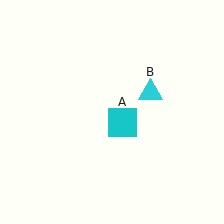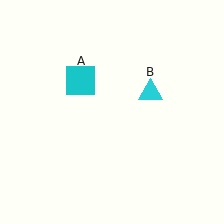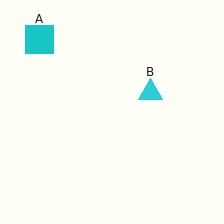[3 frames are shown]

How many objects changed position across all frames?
1 object changed position: cyan square (object A).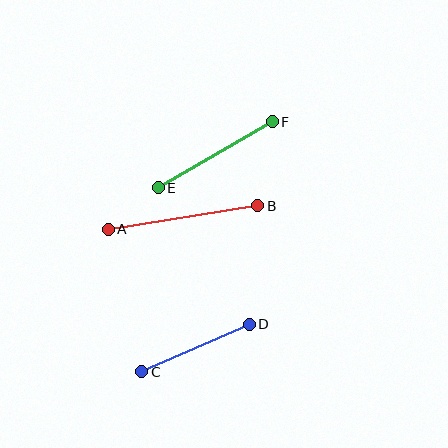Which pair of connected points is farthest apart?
Points A and B are farthest apart.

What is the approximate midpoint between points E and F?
The midpoint is at approximately (215, 155) pixels.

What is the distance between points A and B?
The distance is approximately 151 pixels.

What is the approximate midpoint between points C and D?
The midpoint is at approximately (195, 348) pixels.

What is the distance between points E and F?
The distance is approximately 132 pixels.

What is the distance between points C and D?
The distance is approximately 117 pixels.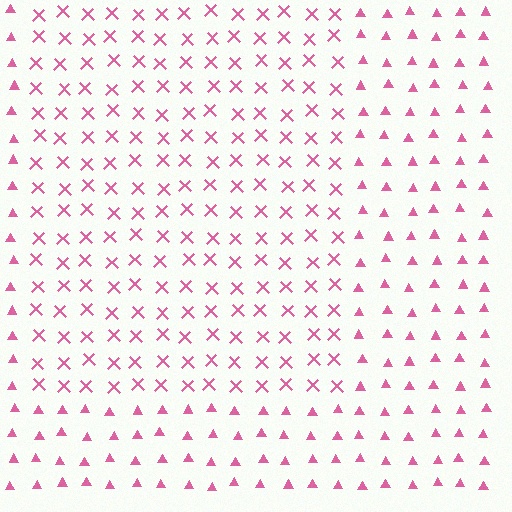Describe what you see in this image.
The image is filled with small pink elements arranged in a uniform grid. A rectangle-shaped region contains X marks, while the surrounding area contains triangles. The boundary is defined purely by the change in element shape.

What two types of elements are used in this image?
The image uses X marks inside the rectangle region and triangles outside it.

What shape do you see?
I see a rectangle.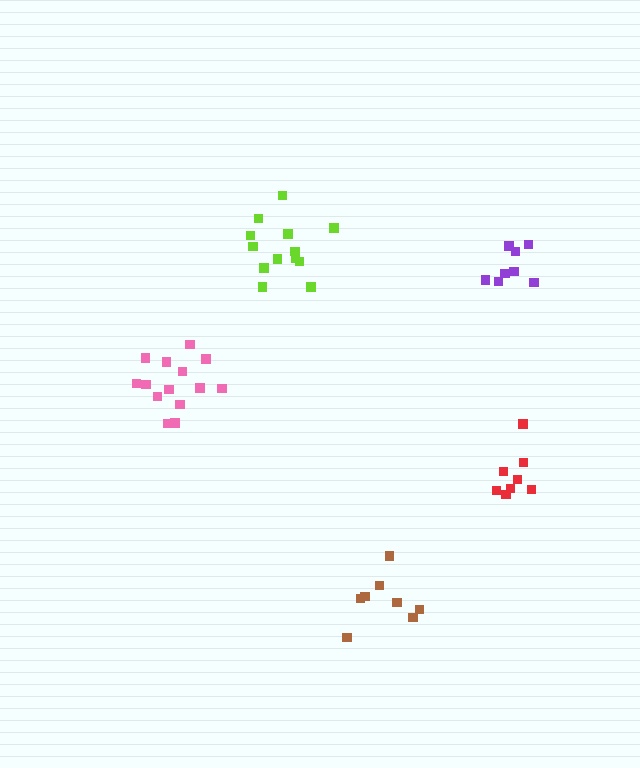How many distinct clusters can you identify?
There are 5 distinct clusters.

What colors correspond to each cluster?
The clusters are colored: brown, lime, red, pink, purple.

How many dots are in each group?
Group 1: 8 dots, Group 2: 13 dots, Group 3: 8 dots, Group 4: 14 dots, Group 5: 8 dots (51 total).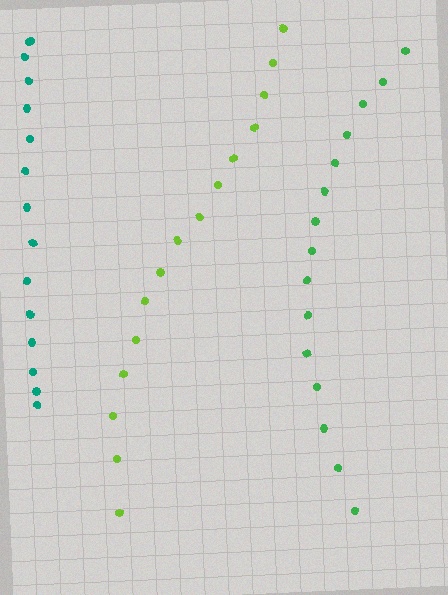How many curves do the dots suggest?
There are 3 distinct paths.